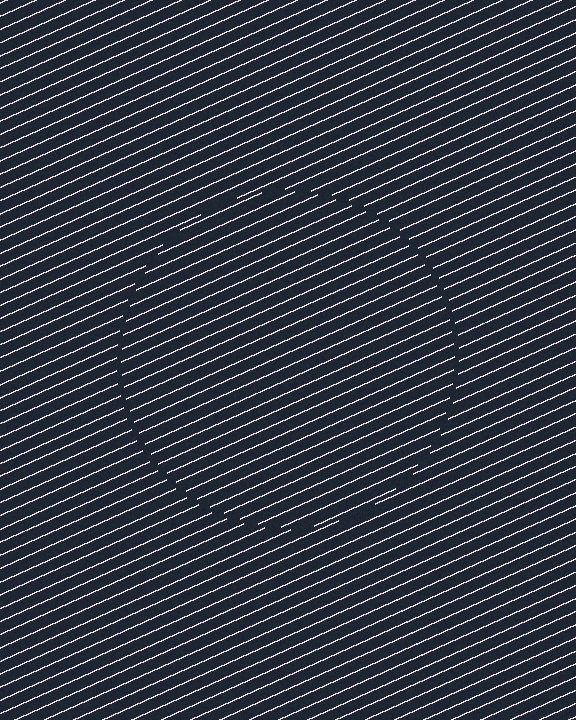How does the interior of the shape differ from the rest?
The interior of the shape contains the same grating, shifted by half a period — the contour is defined by the phase discontinuity where line-ends from the inner and outer gratings abut.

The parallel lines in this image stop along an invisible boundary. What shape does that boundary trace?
An illusory circle. The interior of the shape contains the same grating, shifted by half a period — the contour is defined by the phase discontinuity where line-ends from the inner and outer gratings abut.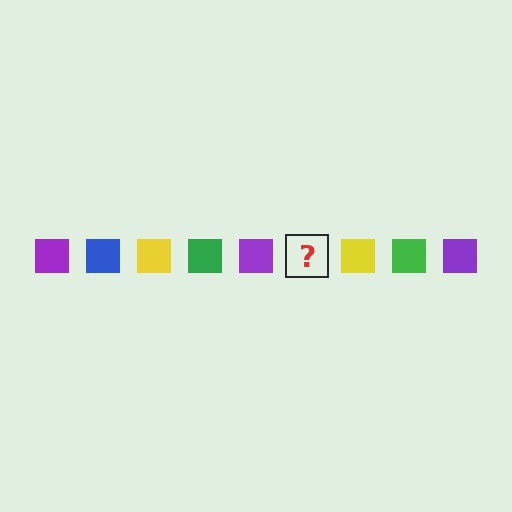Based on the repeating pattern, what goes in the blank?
The blank should be a blue square.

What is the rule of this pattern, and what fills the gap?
The rule is that the pattern cycles through purple, blue, yellow, green squares. The gap should be filled with a blue square.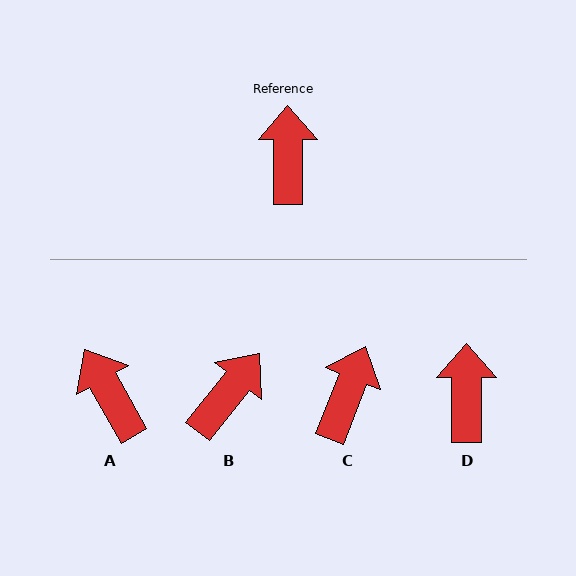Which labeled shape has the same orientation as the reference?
D.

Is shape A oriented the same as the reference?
No, it is off by about 29 degrees.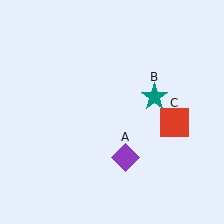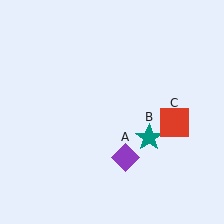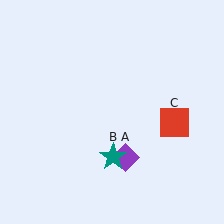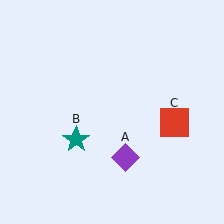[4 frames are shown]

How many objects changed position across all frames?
1 object changed position: teal star (object B).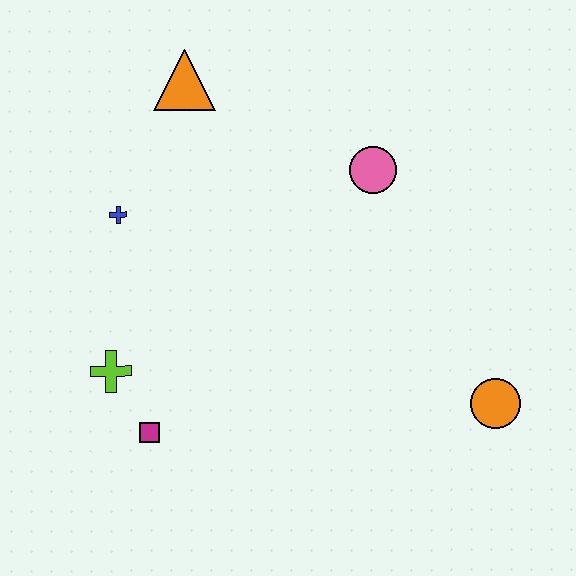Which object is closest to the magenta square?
The lime cross is closest to the magenta square.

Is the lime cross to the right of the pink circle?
No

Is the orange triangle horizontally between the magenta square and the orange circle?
Yes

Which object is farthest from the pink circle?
The magenta square is farthest from the pink circle.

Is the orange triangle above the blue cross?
Yes